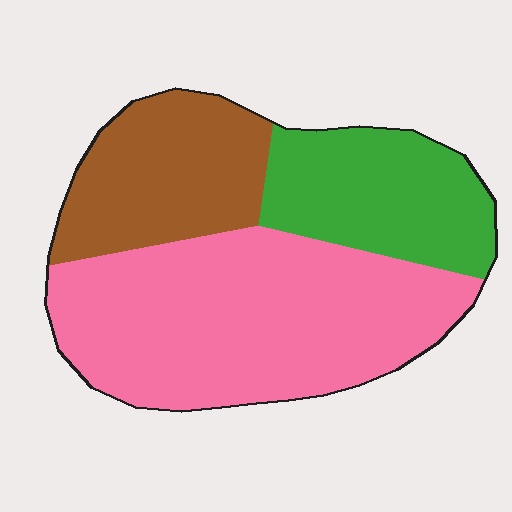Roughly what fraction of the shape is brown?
Brown covers roughly 25% of the shape.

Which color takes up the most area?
Pink, at roughly 50%.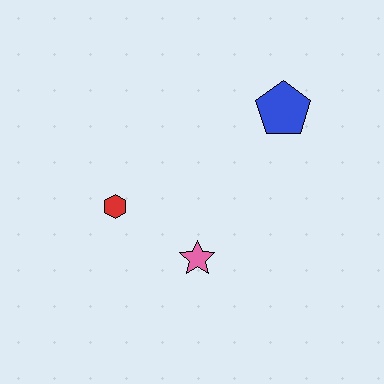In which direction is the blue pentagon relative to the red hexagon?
The blue pentagon is to the right of the red hexagon.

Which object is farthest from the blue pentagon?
The red hexagon is farthest from the blue pentagon.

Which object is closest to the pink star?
The red hexagon is closest to the pink star.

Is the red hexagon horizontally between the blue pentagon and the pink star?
No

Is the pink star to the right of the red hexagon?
Yes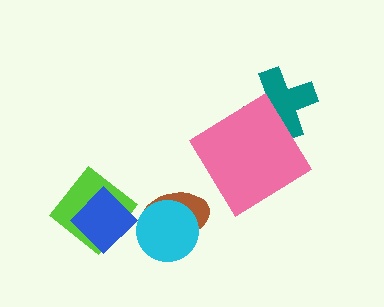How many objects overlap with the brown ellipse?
1 object overlaps with the brown ellipse.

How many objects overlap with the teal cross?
1 object overlaps with the teal cross.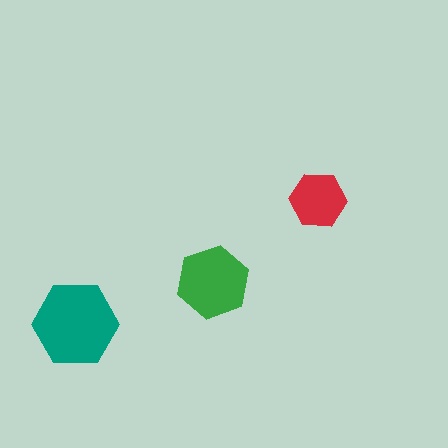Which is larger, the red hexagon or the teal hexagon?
The teal one.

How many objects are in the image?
There are 3 objects in the image.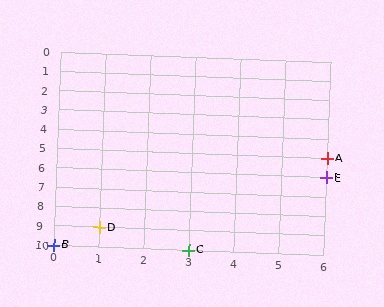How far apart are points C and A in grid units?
Points C and A are 3 columns and 5 rows apart (about 5.8 grid units diagonally).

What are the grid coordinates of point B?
Point B is at grid coordinates (0, 10).